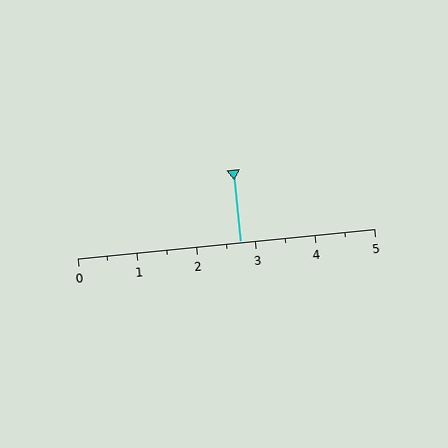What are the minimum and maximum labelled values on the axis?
The axis runs from 0 to 5.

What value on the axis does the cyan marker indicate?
The marker indicates approximately 2.8.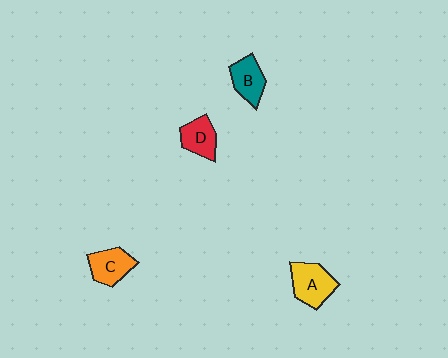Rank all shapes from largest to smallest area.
From largest to smallest: A (yellow), C (orange), B (teal), D (red).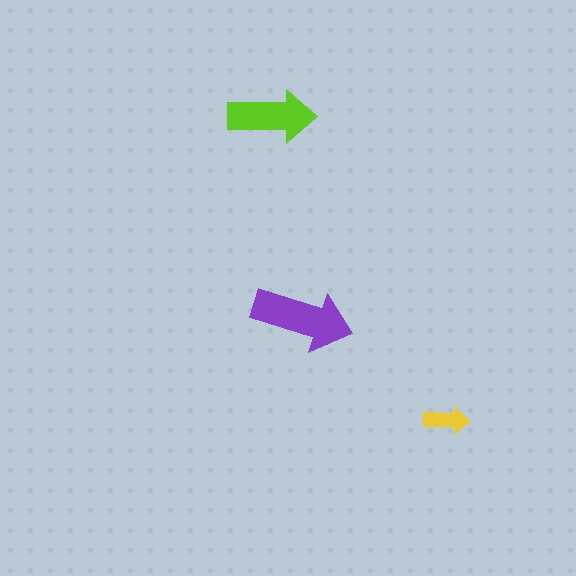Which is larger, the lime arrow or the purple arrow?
The purple one.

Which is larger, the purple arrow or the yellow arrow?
The purple one.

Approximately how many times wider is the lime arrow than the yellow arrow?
About 2 times wider.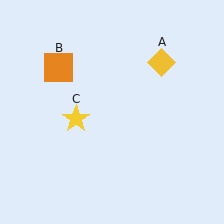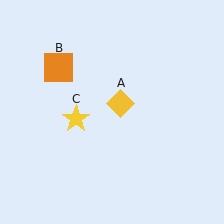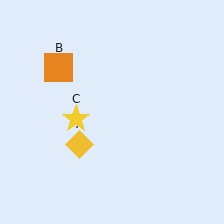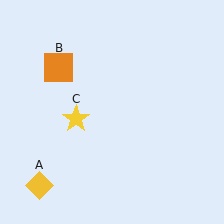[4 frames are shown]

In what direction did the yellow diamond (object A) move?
The yellow diamond (object A) moved down and to the left.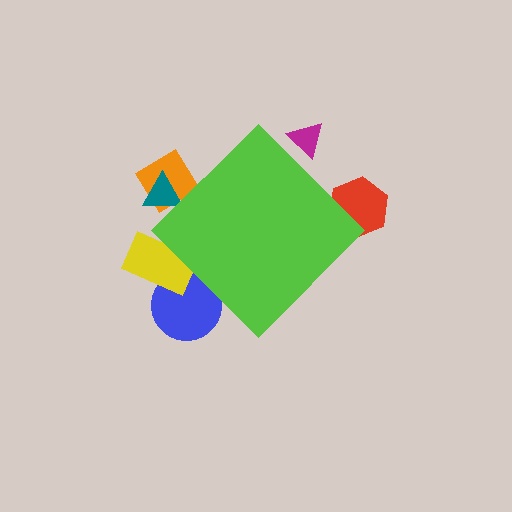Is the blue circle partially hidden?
Yes, the blue circle is partially hidden behind the lime diamond.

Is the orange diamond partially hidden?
Yes, the orange diamond is partially hidden behind the lime diamond.